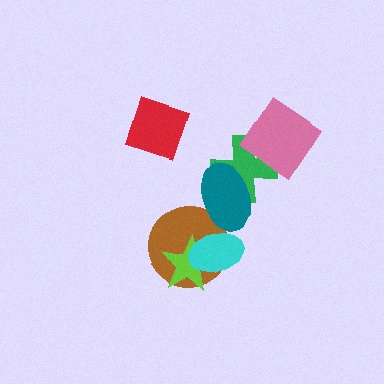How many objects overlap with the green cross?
2 objects overlap with the green cross.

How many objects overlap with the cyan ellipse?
3 objects overlap with the cyan ellipse.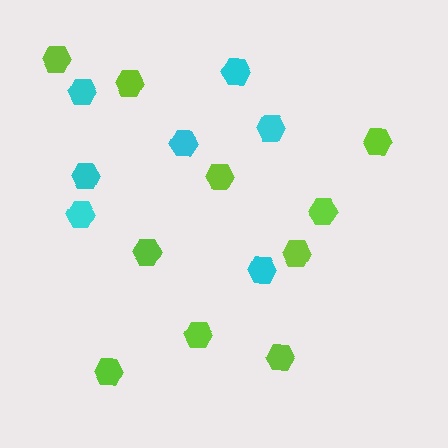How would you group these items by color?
There are 2 groups: one group of cyan hexagons (7) and one group of lime hexagons (10).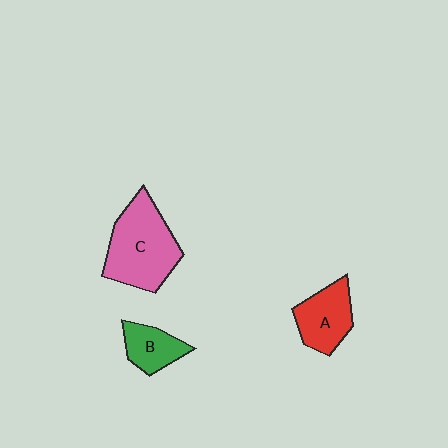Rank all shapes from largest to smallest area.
From largest to smallest: C (pink), A (red), B (green).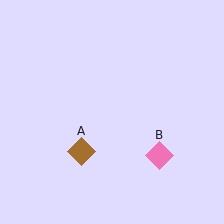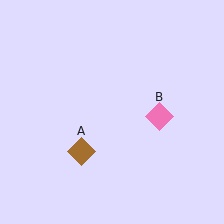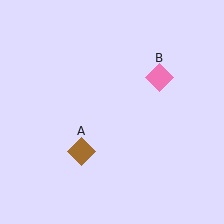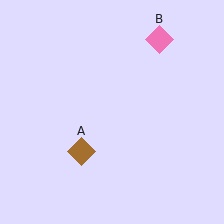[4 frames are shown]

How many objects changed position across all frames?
1 object changed position: pink diamond (object B).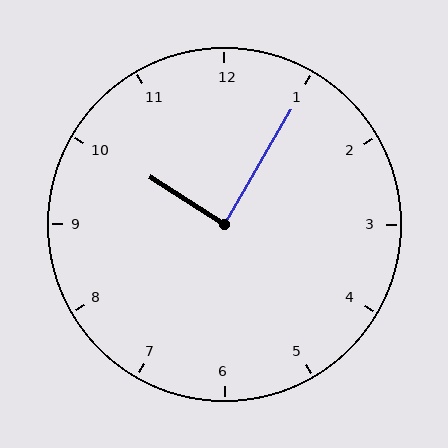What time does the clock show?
10:05.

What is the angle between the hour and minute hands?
Approximately 88 degrees.